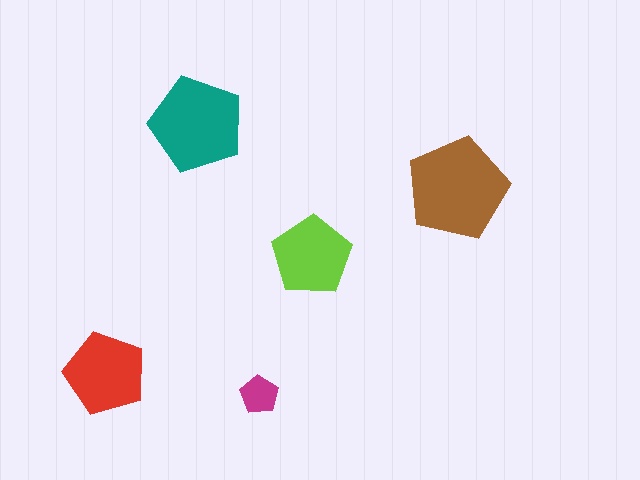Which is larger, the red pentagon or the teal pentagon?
The teal one.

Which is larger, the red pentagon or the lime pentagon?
The red one.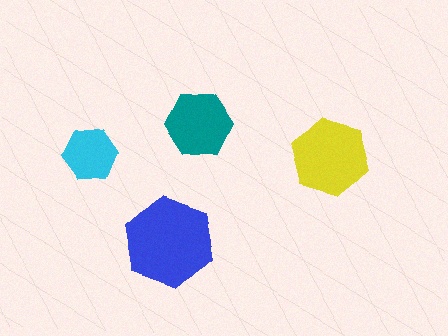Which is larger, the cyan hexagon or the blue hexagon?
The blue one.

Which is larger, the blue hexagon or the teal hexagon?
The blue one.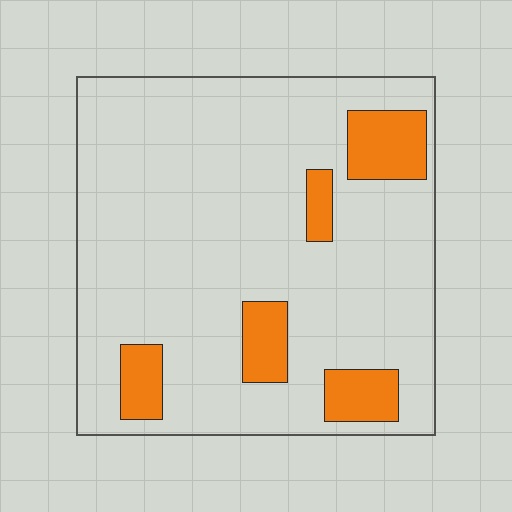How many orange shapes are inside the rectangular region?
5.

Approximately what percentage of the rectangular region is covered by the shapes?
Approximately 15%.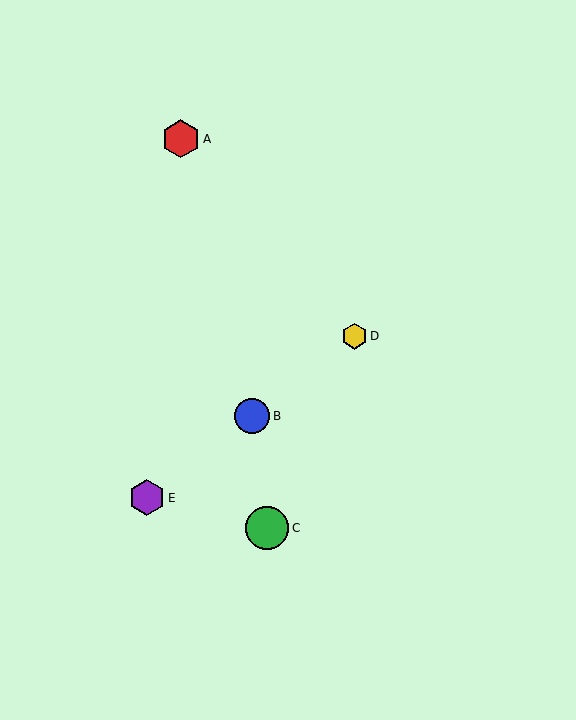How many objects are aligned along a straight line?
3 objects (B, D, E) are aligned along a straight line.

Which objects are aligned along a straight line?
Objects B, D, E are aligned along a straight line.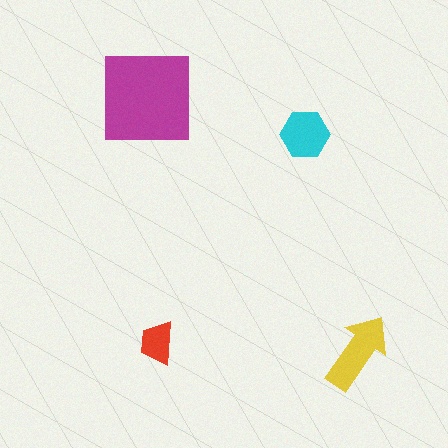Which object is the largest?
The magenta square.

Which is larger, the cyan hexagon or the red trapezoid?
The cyan hexagon.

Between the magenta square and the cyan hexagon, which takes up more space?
The magenta square.